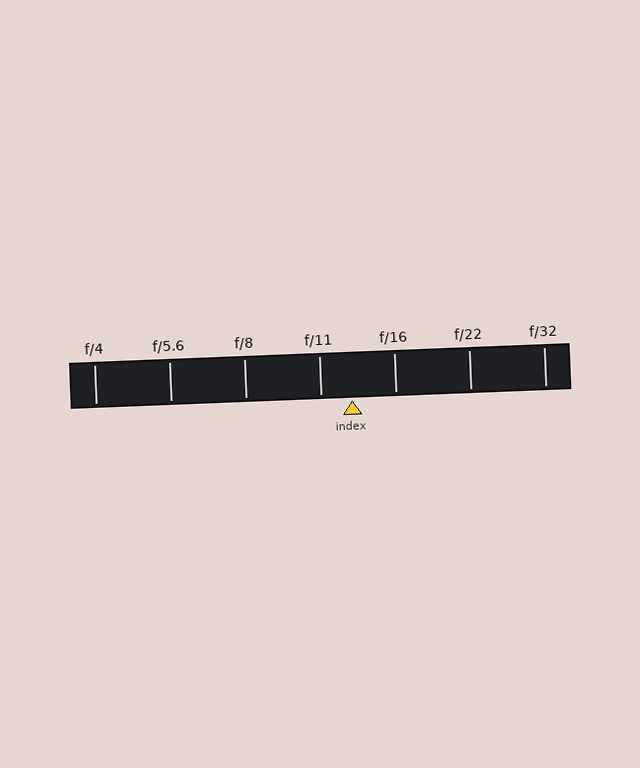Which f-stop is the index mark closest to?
The index mark is closest to f/11.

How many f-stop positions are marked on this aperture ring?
There are 7 f-stop positions marked.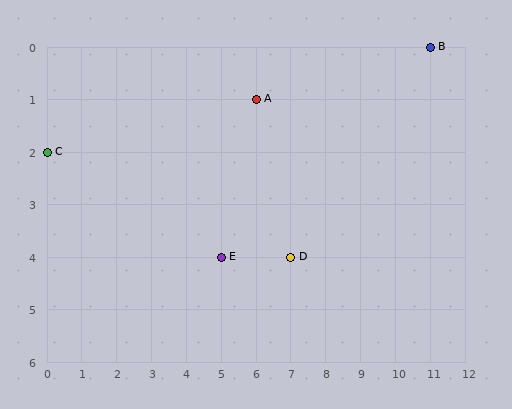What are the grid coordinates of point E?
Point E is at grid coordinates (5, 4).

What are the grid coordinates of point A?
Point A is at grid coordinates (6, 1).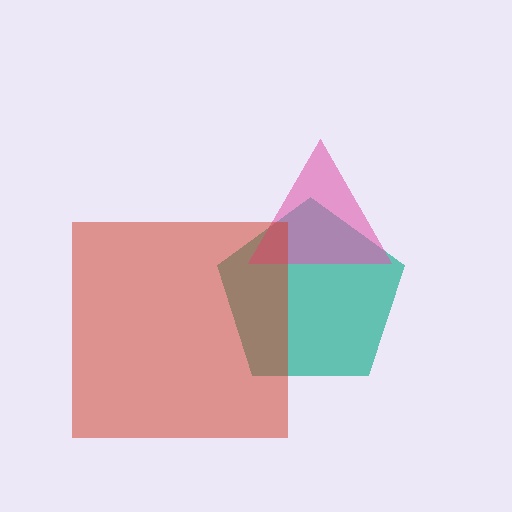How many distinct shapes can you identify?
There are 3 distinct shapes: a teal pentagon, a pink triangle, a red square.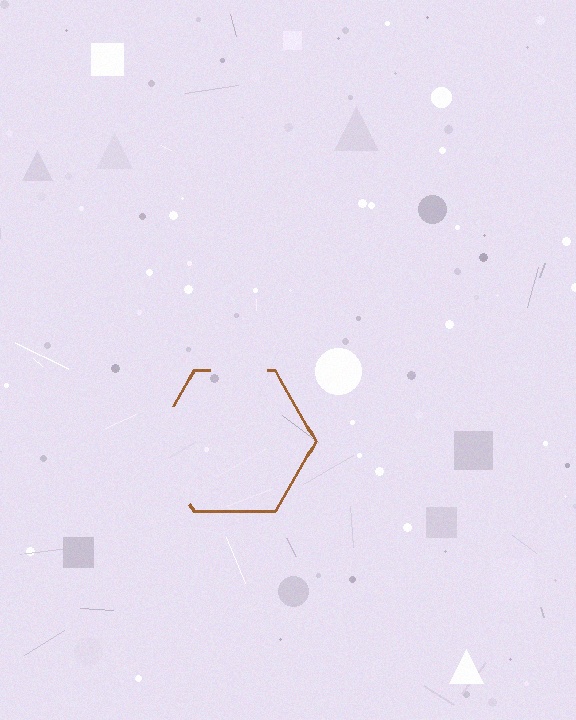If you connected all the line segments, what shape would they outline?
They would outline a hexagon.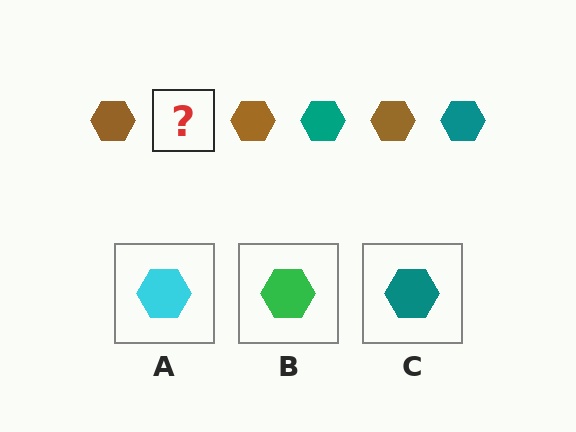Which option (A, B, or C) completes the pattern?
C.